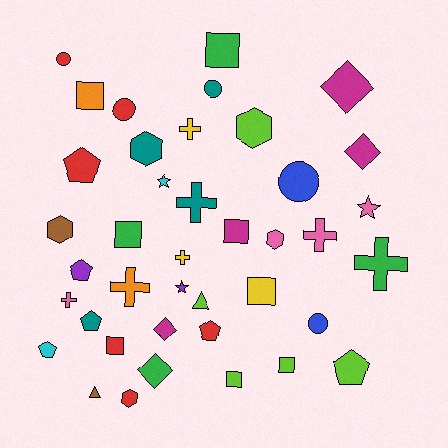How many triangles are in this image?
There are 2 triangles.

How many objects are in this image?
There are 40 objects.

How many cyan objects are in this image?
There are 2 cyan objects.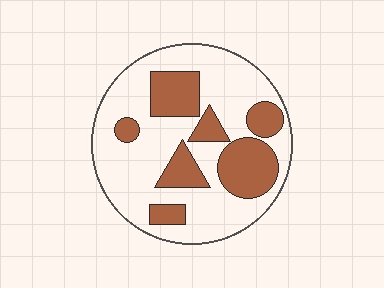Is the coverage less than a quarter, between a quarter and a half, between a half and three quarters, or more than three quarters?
Between a quarter and a half.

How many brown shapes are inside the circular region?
7.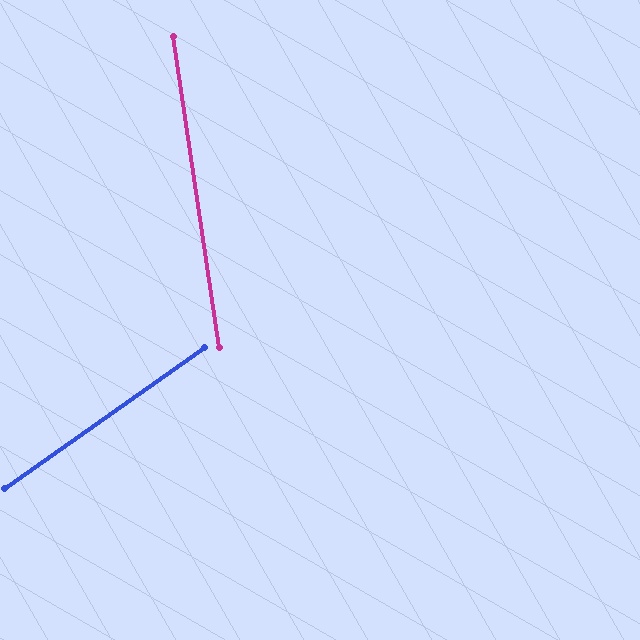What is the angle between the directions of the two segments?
Approximately 63 degrees.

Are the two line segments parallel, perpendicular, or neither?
Neither parallel nor perpendicular — they differ by about 63°.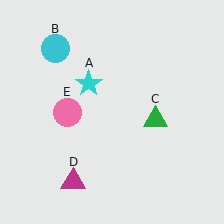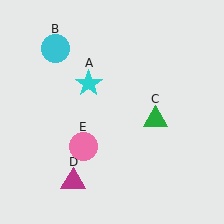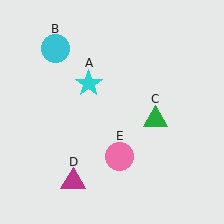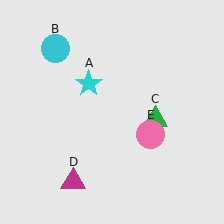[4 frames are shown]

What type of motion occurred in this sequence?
The pink circle (object E) rotated counterclockwise around the center of the scene.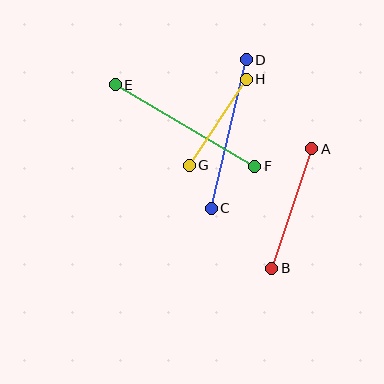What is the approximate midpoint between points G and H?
The midpoint is at approximately (218, 122) pixels.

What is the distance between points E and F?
The distance is approximately 162 pixels.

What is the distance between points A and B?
The distance is approximately 126 pixels.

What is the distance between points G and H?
The distance is approximately 103 pixels.